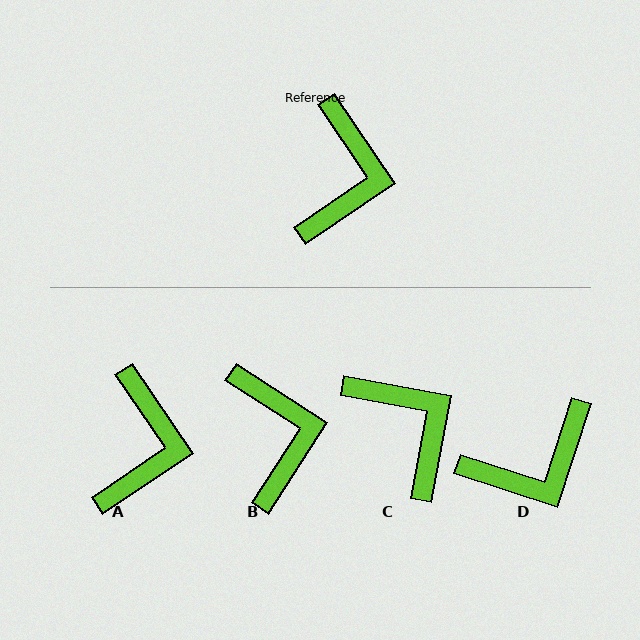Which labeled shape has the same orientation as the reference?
A.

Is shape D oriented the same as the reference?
No, it is off by about 52 degrees.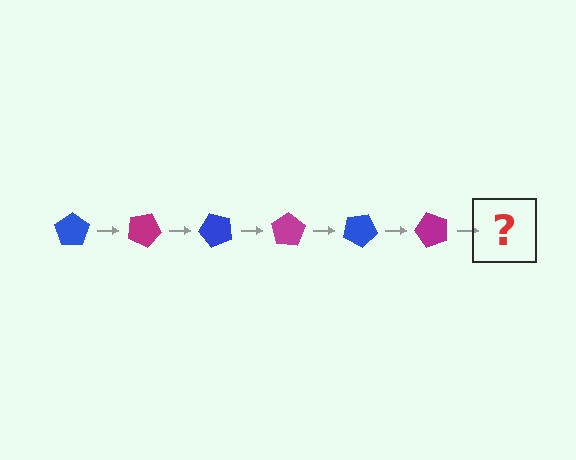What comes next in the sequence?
The next element should be a blue pentagon, rotated 150 degrees from the start.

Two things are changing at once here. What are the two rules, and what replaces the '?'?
The two rules are that it rotates 25 degrees each step and the color cycles through blue and magenta. The '?' should be a blue pentagon, rotated 150 degrees from the start.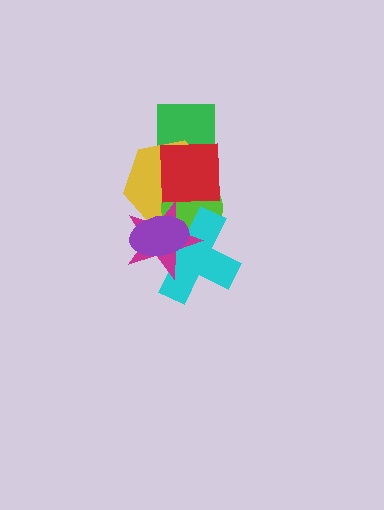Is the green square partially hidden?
Yes, it is partially covered by another shape.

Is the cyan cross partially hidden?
Yes, it is partially covered by another shape.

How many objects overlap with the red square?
4 objects overlap with the red square.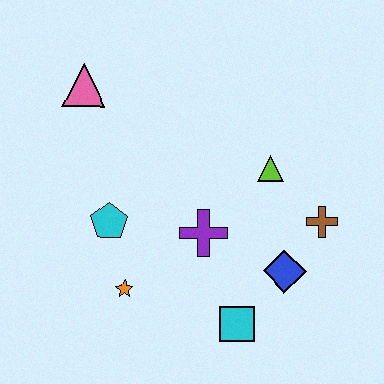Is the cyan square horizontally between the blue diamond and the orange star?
Yes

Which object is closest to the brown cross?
The blue diamond is closest to the brown cross.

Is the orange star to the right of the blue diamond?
No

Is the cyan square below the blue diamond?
Yes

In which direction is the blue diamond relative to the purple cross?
The blue diamond is to the right of the purple cross.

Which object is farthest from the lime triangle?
The pink triangle is farthest from the lime triangle.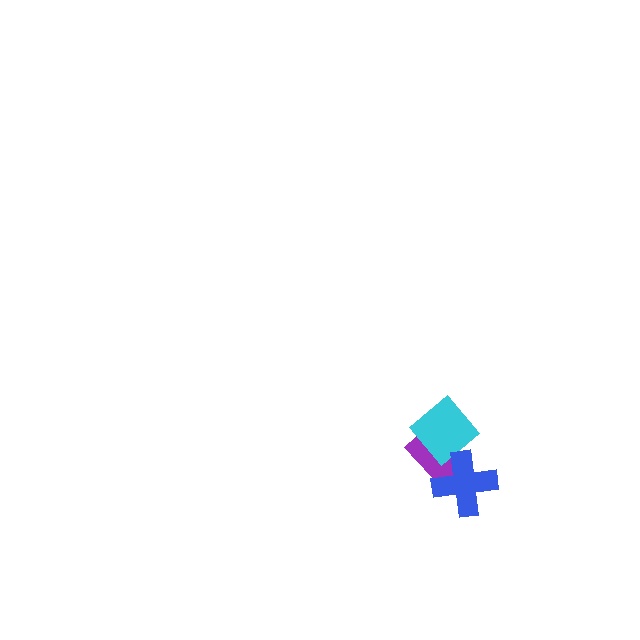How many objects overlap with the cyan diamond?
2 objects overlap with the cyan diamond.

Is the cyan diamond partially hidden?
Yes, it is partially covered by another shape.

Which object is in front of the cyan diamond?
The blue cross is in front of the cyan diamond.